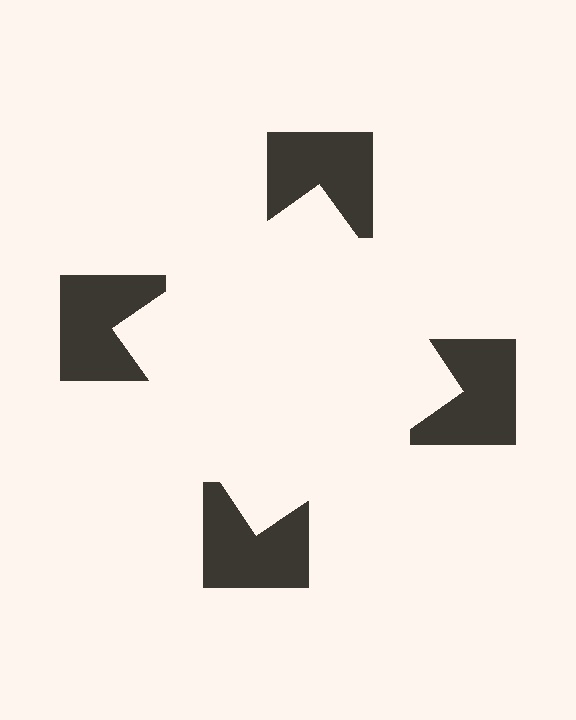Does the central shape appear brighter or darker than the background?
It typically appears slightly brighter than the background, even though no actual brightness change is drawn.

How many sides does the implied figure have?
4 sides.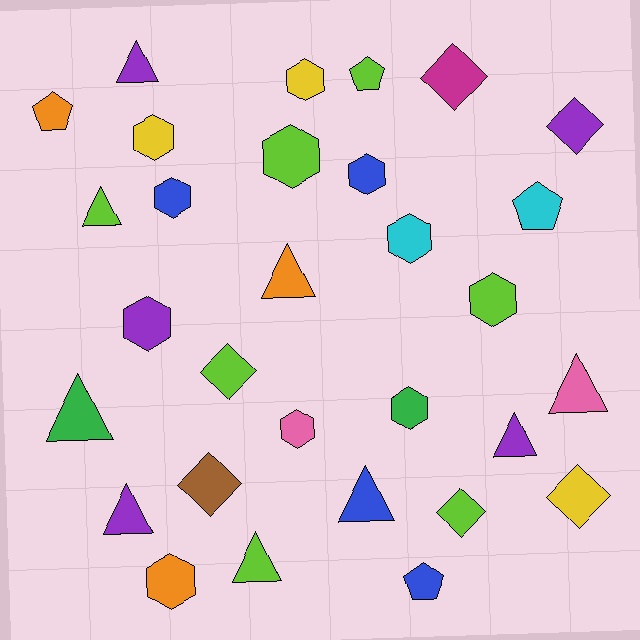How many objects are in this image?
There are 30 objects.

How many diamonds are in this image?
There are 6 diamonds.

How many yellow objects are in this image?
There are 3 yellow objects.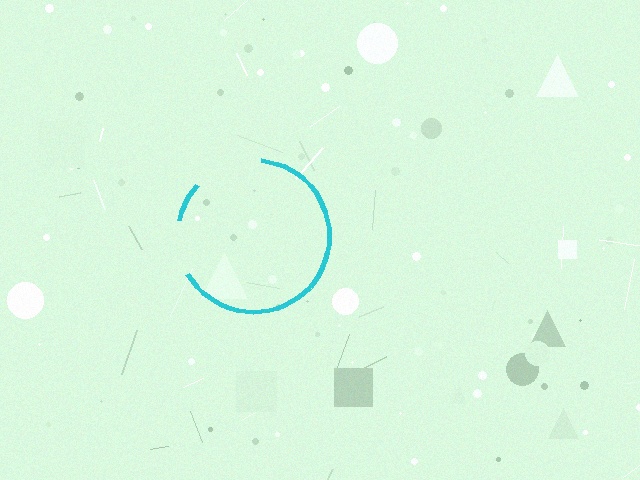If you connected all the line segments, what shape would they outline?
They would outline a circle.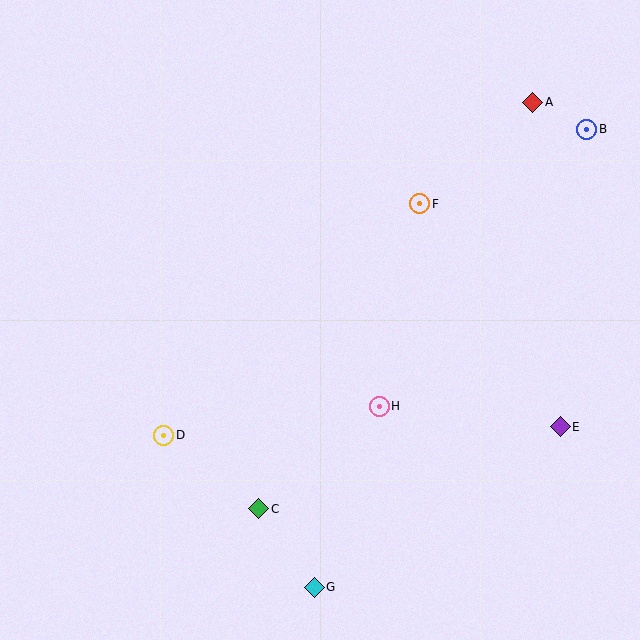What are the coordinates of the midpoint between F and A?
The midpoint between F and A is at (476, 153).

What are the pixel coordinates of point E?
Point E is at (560, 427).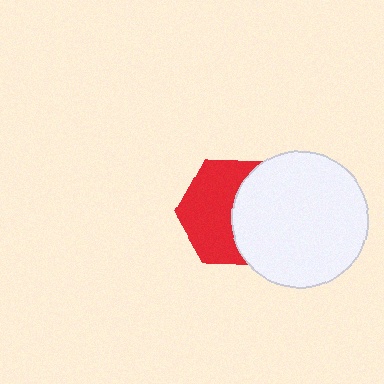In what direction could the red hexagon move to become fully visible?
The red hexagon could move left. That would shift it out from behind the white circle entirely.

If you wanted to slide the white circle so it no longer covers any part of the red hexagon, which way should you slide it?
Slide it right — that is the most direct way to separate the two shapes.